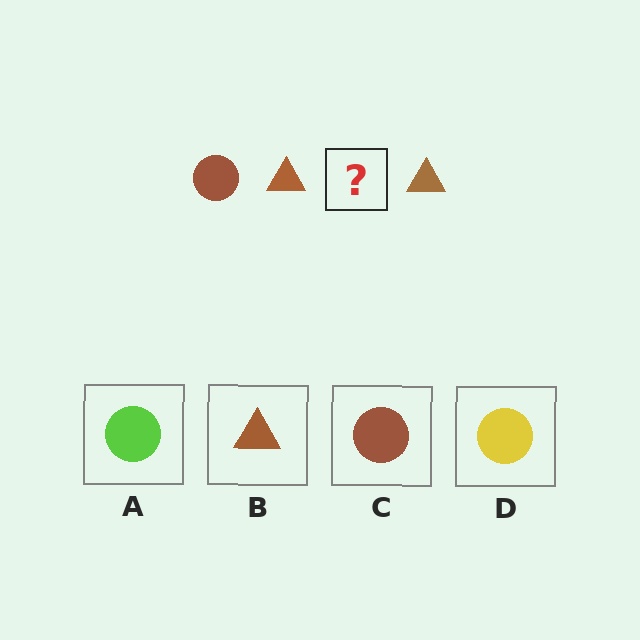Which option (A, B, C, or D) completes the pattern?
C.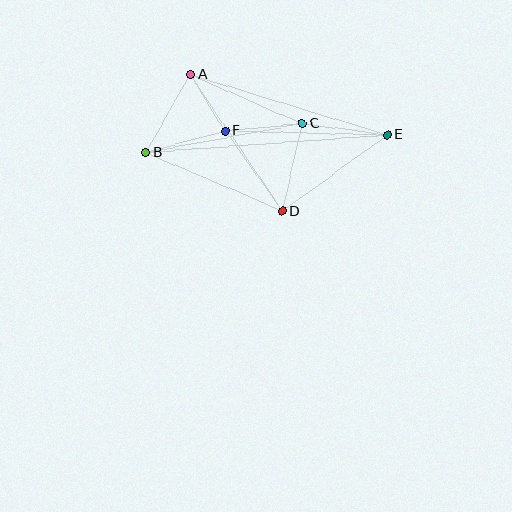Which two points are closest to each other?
Points A and F are closest to each other.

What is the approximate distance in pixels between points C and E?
The distance between C and E is approximately 85 pixels.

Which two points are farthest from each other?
Points B and E are farthest from each other.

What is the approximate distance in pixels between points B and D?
The distance between B and D is approximately 149 pixels.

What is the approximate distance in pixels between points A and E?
The distance between A and E is approximately 206 pixels.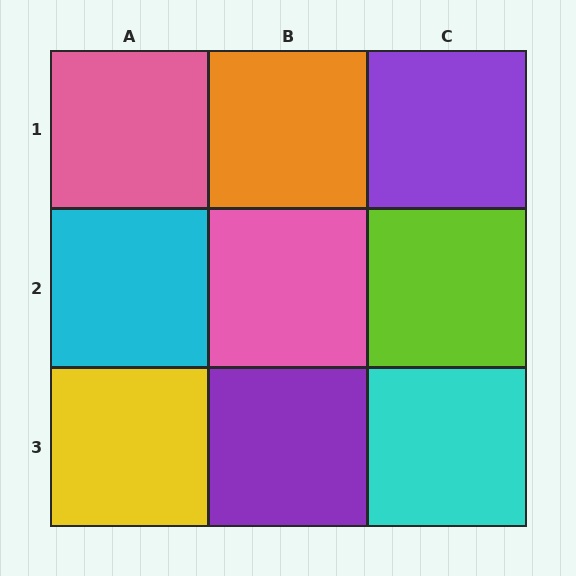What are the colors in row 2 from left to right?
Cyan, pink, lime.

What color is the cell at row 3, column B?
Purple.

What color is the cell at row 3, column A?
Yellow.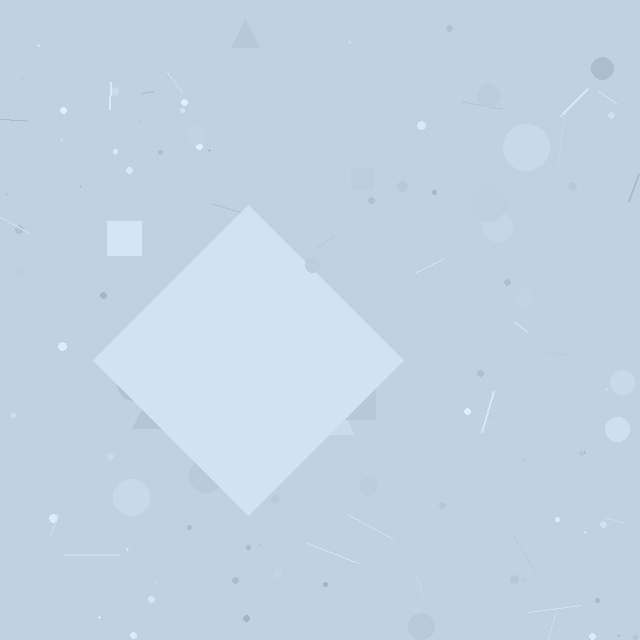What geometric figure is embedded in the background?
A diamond is embedded in the background.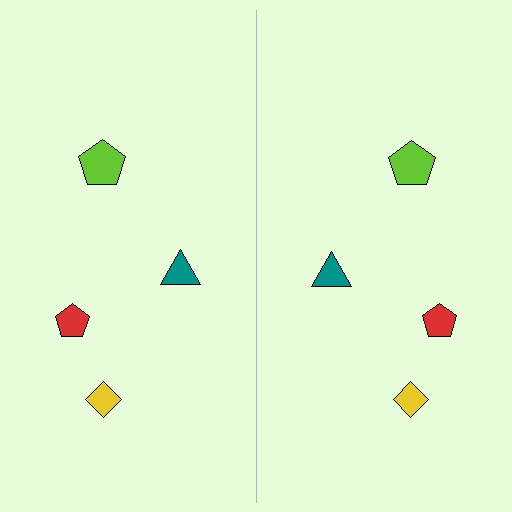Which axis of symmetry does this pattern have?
The pattern has a vertical axis of symmetry running through the center of the image.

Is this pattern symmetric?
Yes, this pattern has bilateral (reflection) symmetry.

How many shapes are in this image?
There are 8 shapes in this image.